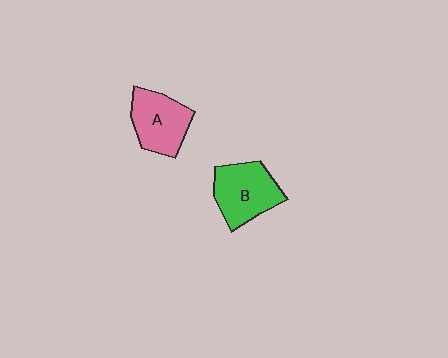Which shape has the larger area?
Shape B (green).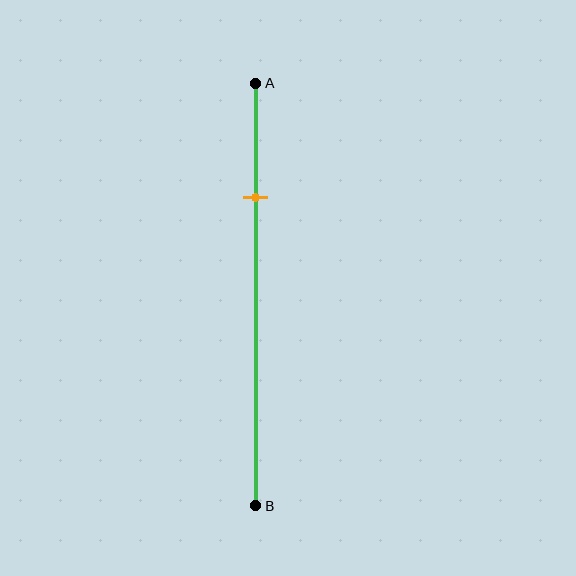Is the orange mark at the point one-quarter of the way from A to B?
Yes, the mark is approximately at the one-quarter point.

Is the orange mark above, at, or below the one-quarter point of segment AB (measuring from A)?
The orange mark is approximately at the one-quarter point of segment AB.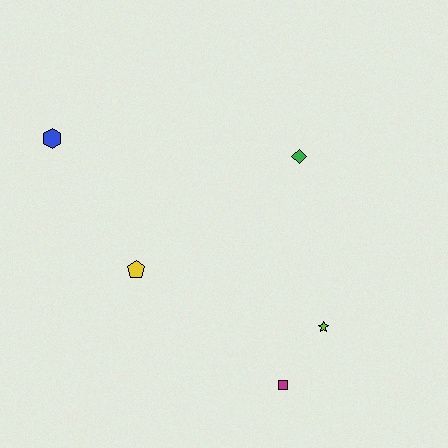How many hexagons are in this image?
There is 1 hexagon.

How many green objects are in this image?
There is 1 green object.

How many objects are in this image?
There are 5 objects.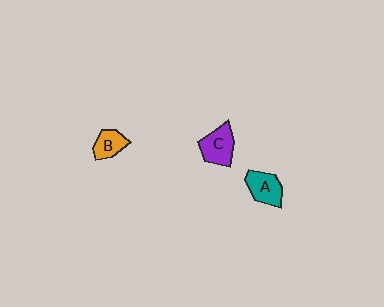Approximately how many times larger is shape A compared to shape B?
Approximately 1.3 times.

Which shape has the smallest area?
Shape B (orange).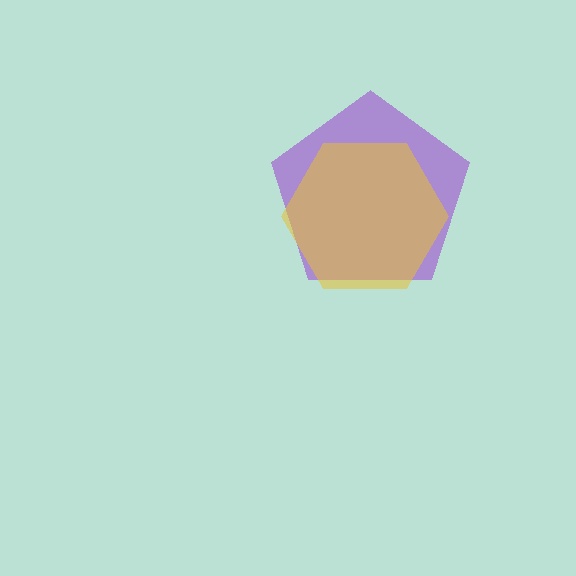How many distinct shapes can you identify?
There are 2 distinct shapes: a purple pentagon, a yellow hexagon.